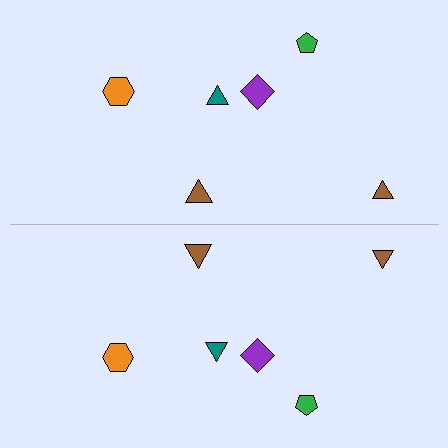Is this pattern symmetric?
Yes, this pattern has bilateral (reflection) symmetry.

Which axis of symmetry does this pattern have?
The pattern has a horizontal axis of symmetry running through the center of the image.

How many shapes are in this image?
There are 12 shapes in this image.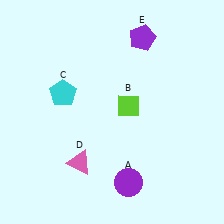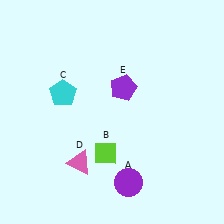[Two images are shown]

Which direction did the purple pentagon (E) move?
The purple pentagon (E) moved down.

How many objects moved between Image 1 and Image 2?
2 objects moved between the two images.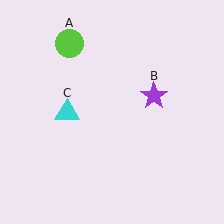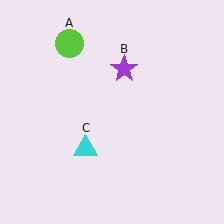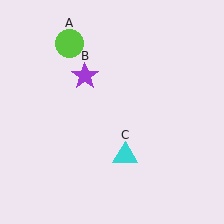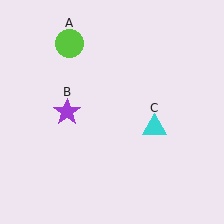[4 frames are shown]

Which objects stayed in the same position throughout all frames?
Lime circle (object A) remained stationary.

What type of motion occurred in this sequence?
The purple star (object B), cyan triangle (object C) rotated counterclockwise around the center of the scene.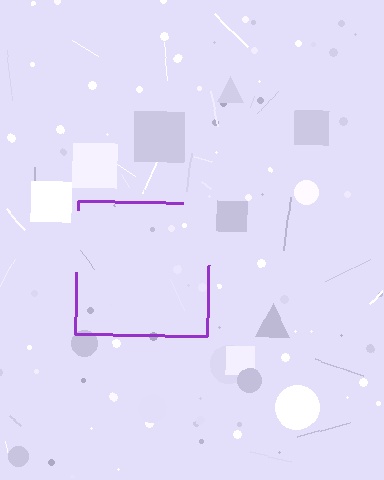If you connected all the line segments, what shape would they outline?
They would outline a square.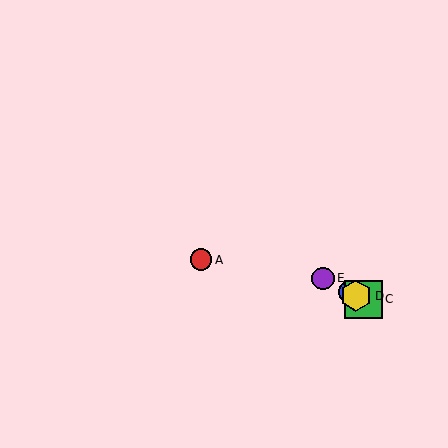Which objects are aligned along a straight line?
Objects B, C, D, E are aligned along a straight line.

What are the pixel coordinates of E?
Object E is at (323, 278).